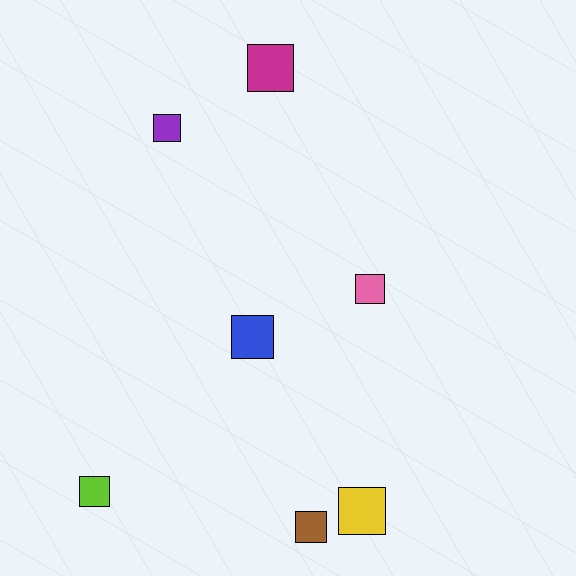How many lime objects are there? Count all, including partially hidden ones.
There is 1 lime object.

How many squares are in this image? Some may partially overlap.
There are 7 squares.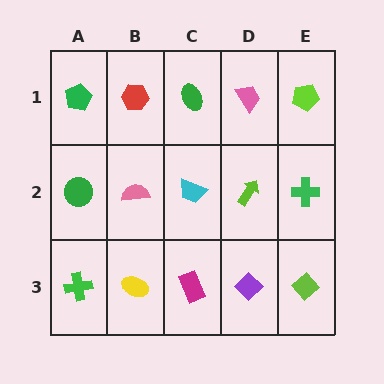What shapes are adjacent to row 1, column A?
A green circle (row 2, column A), a red hexagon (row 1, column B).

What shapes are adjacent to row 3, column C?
A cyan trapezoid (row 2, column C), a yellow ellipse (row 3, column B), a purple diamond (row 3, column D).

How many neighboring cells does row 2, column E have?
3.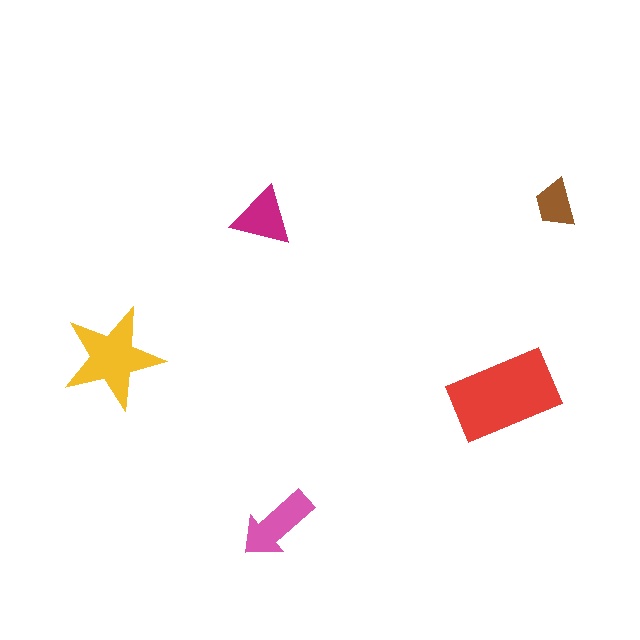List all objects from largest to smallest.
The red rectangle, the yellow star, the pink arrow, the magenta triangle, the brown trapezoid.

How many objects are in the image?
There are 5 objects in the image.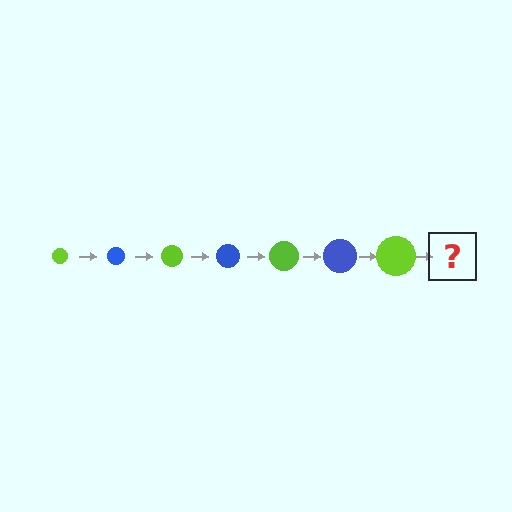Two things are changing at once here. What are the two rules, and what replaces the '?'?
The two rules are that the circle grows larger each step and the color cycles through lime and blue. The '?' should be a blue circle, larger than the previous one.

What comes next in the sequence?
The next element should be a blue circle, larger than the previous one.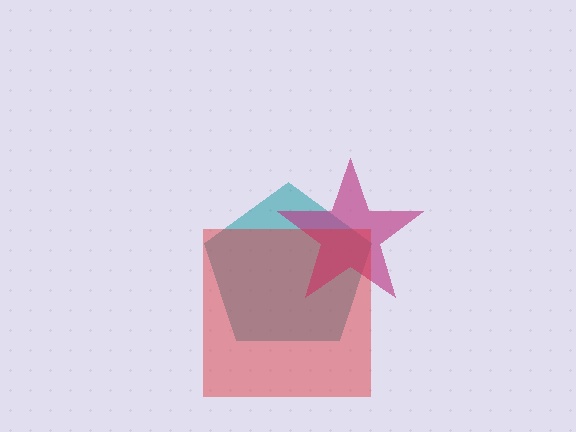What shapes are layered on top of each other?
The layered shapes are: a teal pentagon, a magenta star, a red square.